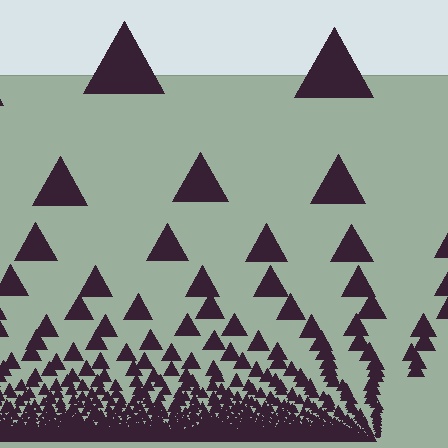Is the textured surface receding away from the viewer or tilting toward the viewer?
The surface appears to tilt toward the viewer. Texture elements get larger and sparser toward the top.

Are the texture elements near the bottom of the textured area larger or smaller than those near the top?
Smaller. The gradient is inverted — elements near the bottom are smaller and denser.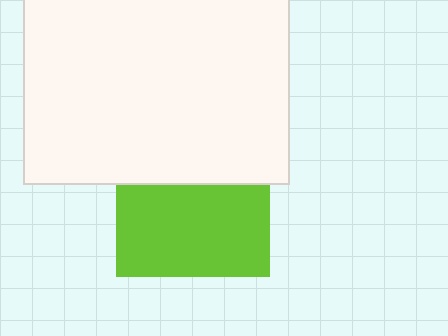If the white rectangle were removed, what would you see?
You would see the complete lime square.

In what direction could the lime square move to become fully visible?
The lime square could move down. That would shift it out from behind the white rectangle entirely.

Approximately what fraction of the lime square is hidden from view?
Roughly 40% of the lime square is hidden behind the white rectangle.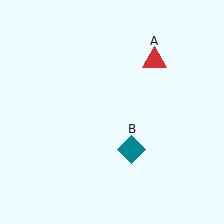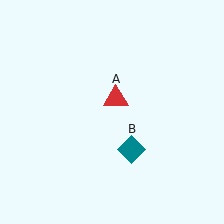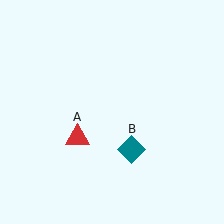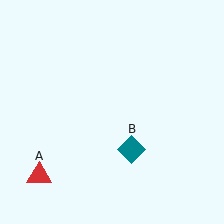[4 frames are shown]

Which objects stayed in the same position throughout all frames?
Teal diamond (object B) remained stationary.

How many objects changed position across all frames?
1 object changed position: red triangle (object A).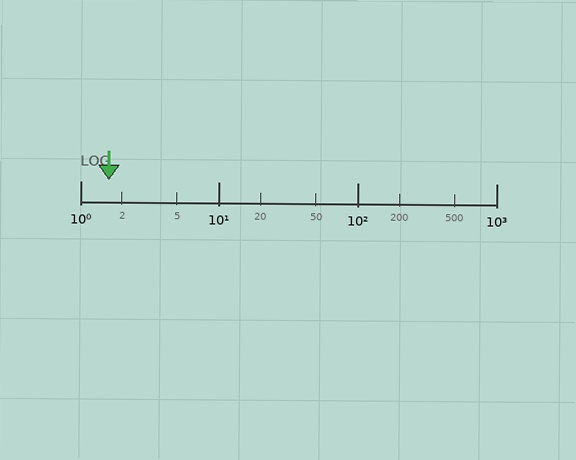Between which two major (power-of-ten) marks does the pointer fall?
The pointer is between 1 and 10.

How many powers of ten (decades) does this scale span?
The scale spans 3 decades, from 1 to 1000.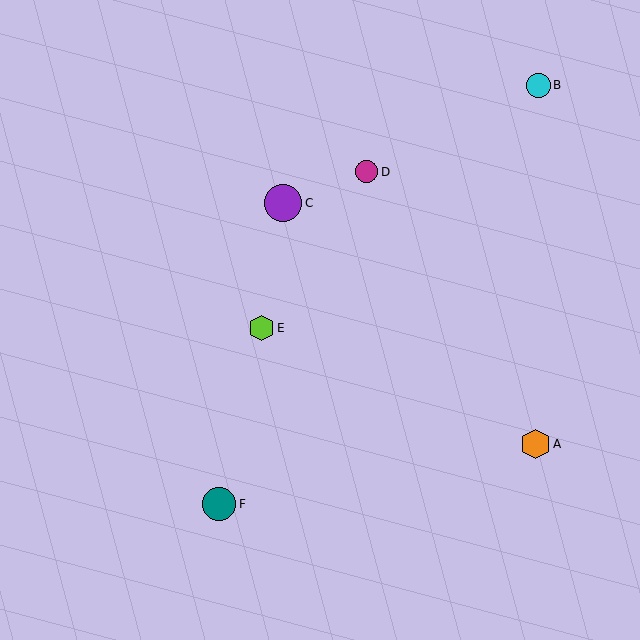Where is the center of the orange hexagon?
The center of the orange hexagon is at (536, 444).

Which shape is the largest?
The purple circle (labeled C) is the largest.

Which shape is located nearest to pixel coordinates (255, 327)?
The lime hexagon (labeled E) at (261, 328) is nearest to that location.